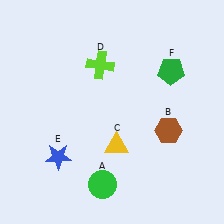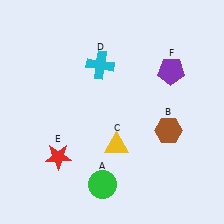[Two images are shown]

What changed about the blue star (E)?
In Image 1, E is blue. In Image 2, it changed to red.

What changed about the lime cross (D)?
In Image 1, D is lime. In Image 2, it changed to cyan.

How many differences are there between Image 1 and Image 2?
There are 3 differences between the two images.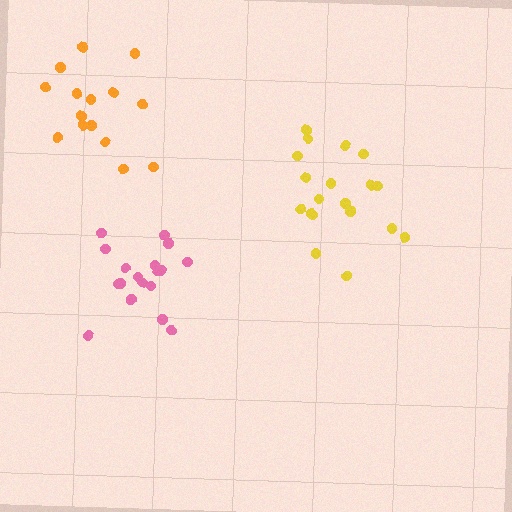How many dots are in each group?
Group 1: 15 dots, Group 2: 19 dots, Group 3: 18 dots (52 total).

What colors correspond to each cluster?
The clusters are colored: orange, yellow, pink.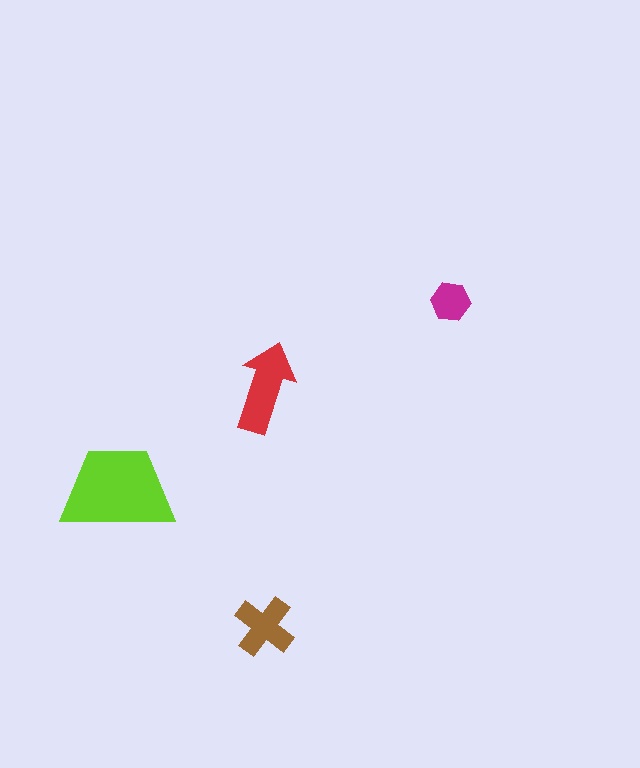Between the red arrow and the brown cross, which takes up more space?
The red arrow.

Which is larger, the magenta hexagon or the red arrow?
The red arrow.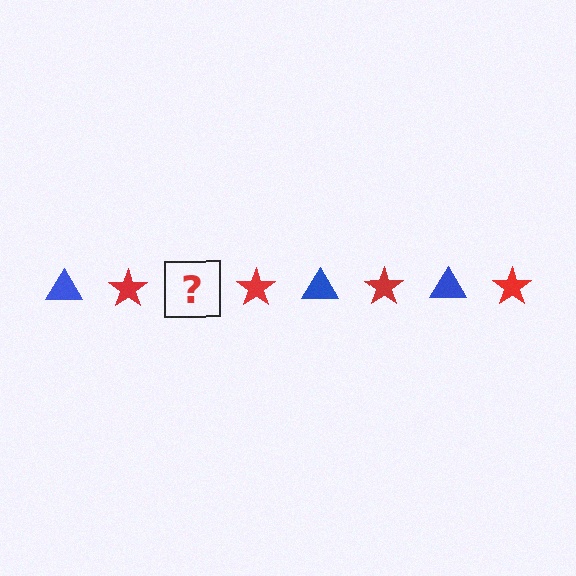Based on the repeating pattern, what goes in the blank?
The blank should be a blue triangle.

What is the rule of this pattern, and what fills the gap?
The rule is that the pattern alternates between blue triangle and red star. The gap should be filled with a blue triangle.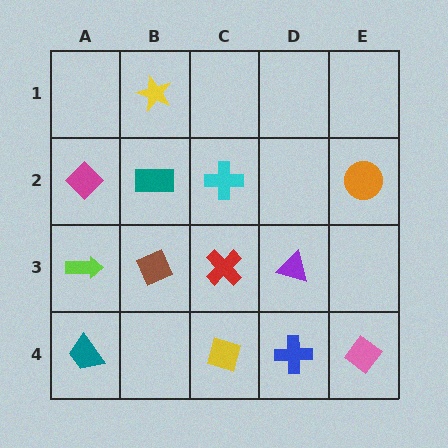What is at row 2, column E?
An orange circle.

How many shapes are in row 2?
4 shapes.